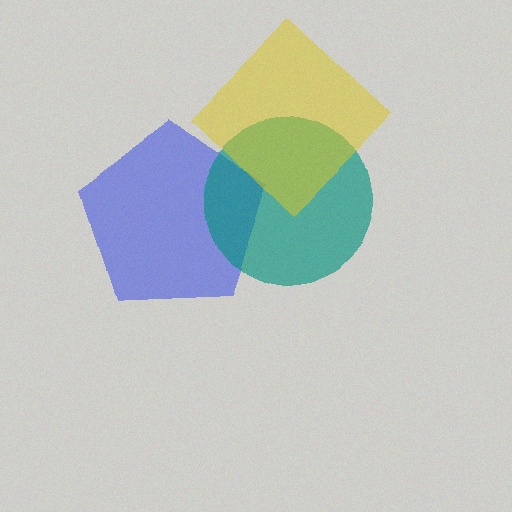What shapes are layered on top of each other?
The layered shapes are: a blue pentagon, a teal circle, a yellow diamond.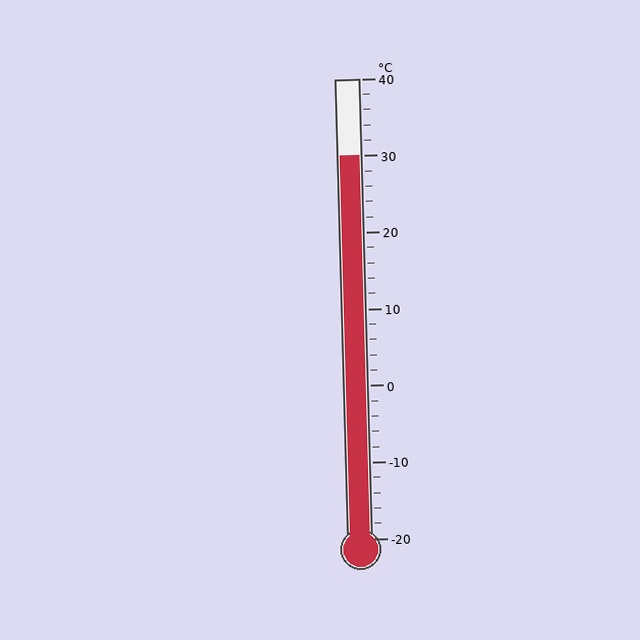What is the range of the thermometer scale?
The thermometer scale ranges from -20°C to 40°C.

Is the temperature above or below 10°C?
The temperature is above 10°C.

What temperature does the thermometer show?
The thermometer shows approximately 30°C.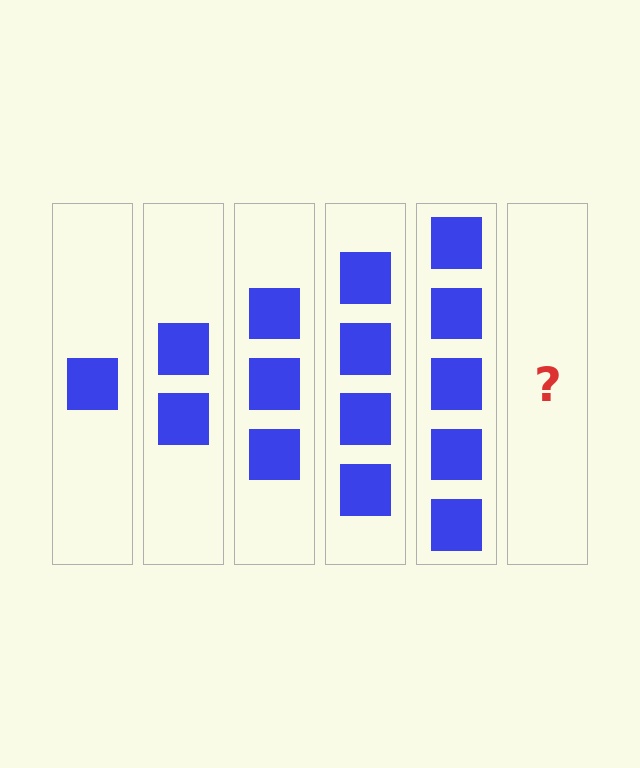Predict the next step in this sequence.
The next step is 6 squares.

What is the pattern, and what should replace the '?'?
The pattern is that each step adds one more square. The '?' should be 6 squares.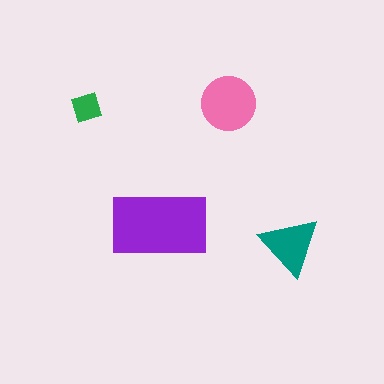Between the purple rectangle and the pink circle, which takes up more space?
The purple rectangle.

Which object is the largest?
The purple rectangle.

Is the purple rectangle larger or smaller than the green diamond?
Larger.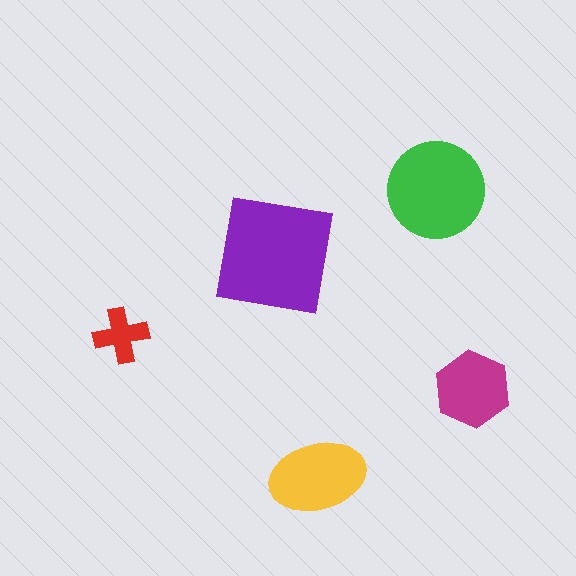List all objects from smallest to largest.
The red cross, the magenta hexagon, the yellow ellipse, the green circle, the purple square.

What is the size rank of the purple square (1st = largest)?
1st.